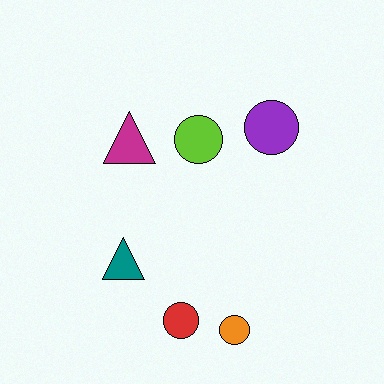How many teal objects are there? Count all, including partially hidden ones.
There is 1 teal object.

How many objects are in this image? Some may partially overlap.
There are 6 objects.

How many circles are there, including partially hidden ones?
There are 4 circles.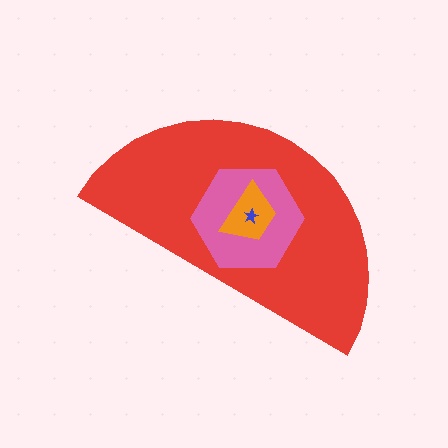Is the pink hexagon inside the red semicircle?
Yes.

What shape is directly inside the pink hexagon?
The orange trapezoid.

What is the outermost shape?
The red semicircle.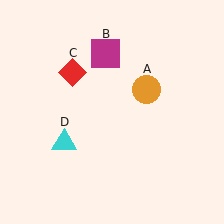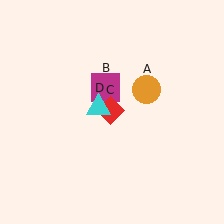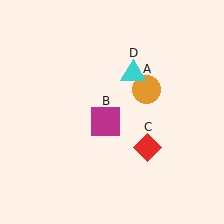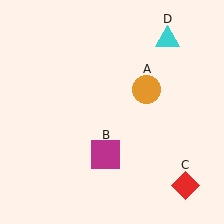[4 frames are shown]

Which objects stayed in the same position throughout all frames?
Orange circle (object A) remained stationary.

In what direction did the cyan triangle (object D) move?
The cyan triangle (object D) moved up and to the right.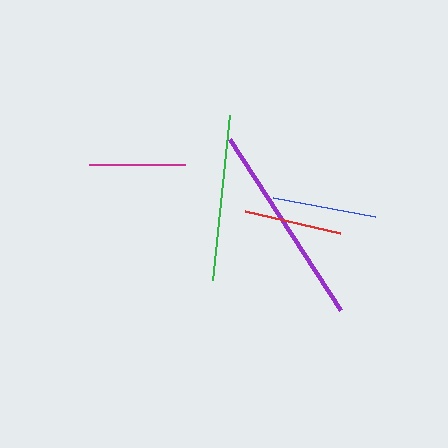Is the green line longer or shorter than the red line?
The green line is longer than the red line.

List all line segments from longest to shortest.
From longest to shortest: purple, green, blue, red, magenta.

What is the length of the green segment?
The green segment is approximately 166 pixels long.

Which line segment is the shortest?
The magenta line is the shortest at approximately 96 pixels.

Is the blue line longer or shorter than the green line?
The green line is longer than the blue line.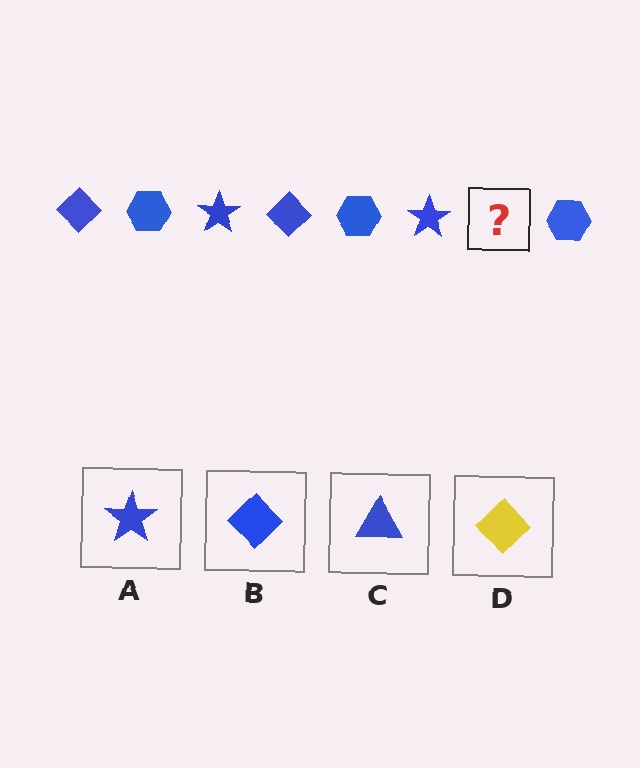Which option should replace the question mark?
Option B.